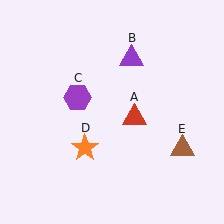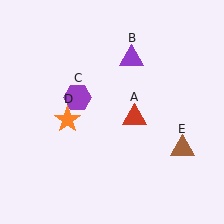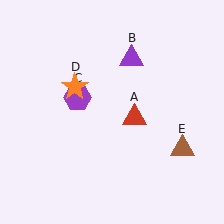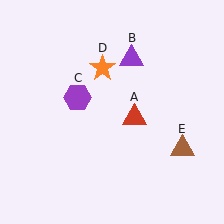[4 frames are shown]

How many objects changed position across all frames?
1 object changed position: orange star (object D).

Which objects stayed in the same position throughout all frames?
Red triangle (object A) and purple triangle (object B) and purple hexagon (object C) and brown triangle (object E) remained stationary.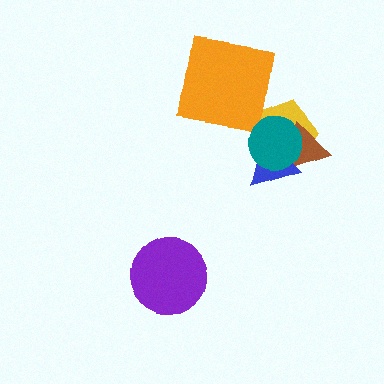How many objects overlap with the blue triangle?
3 objects overlap with the blue triangle.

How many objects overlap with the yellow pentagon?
3 objects overlap with the yellow pentagon.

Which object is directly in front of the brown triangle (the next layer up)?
The blue triangle is directly in front of the brown triangle.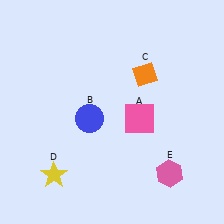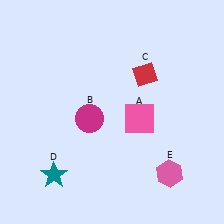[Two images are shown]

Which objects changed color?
B changed from blue to magenta. C changed from orange to red. D changed from yellow to teal.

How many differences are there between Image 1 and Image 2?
There are 3 differences between the two images.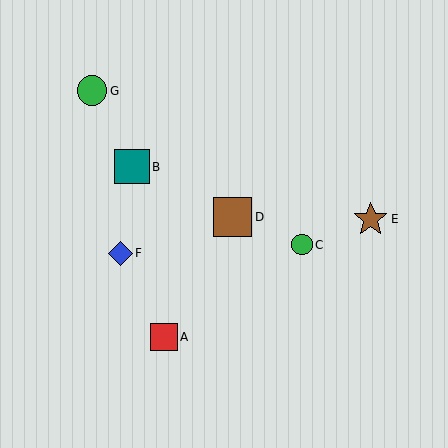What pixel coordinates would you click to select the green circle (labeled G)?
Click at (92, 91) to select the green circle G.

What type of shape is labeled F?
Shape F is a blue diamond.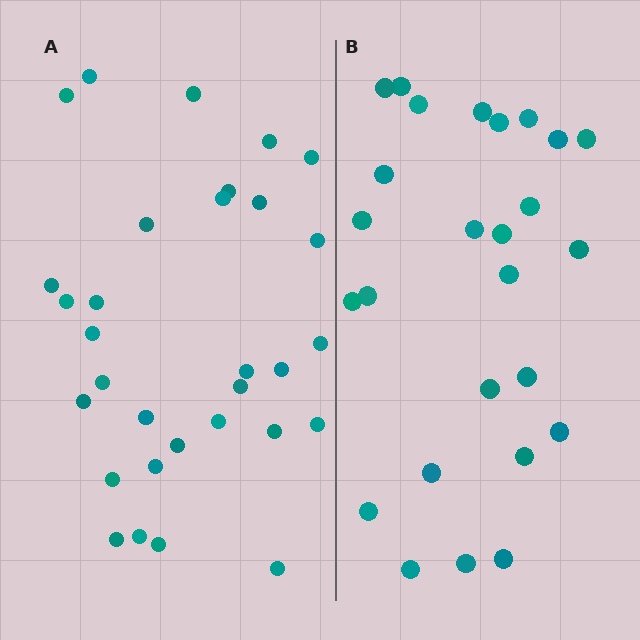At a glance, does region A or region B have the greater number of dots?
Region A (the left region) has more dots.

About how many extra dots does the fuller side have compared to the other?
Region A has about 5 more dots than region B.